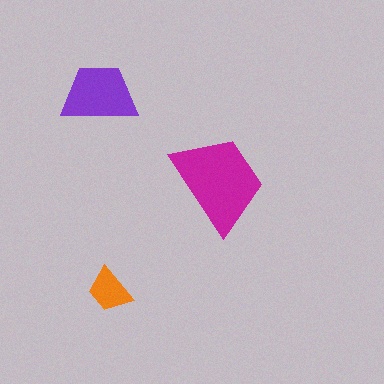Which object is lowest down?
The orange trapezoid is bottommost.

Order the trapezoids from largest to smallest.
the magenta one, the purple one, the orange one.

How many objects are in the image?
There are 3 objects in the image.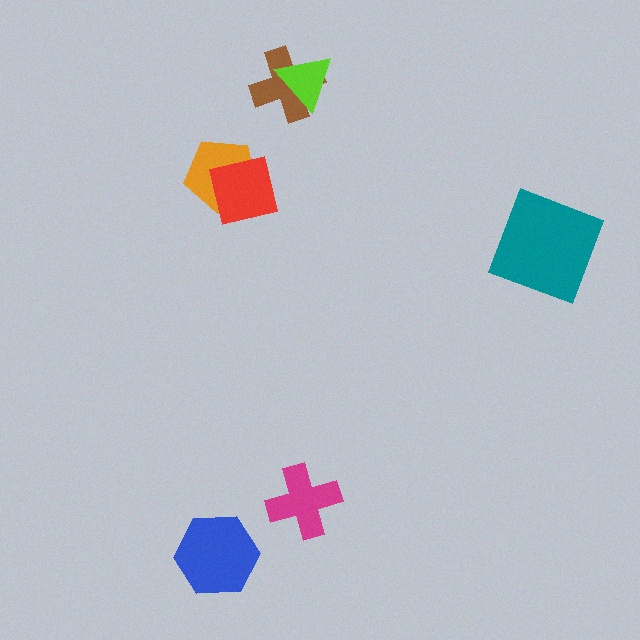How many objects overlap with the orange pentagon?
1 object overlaps with the orange pentagon.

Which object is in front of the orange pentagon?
The red square is in front of the orange pentagon.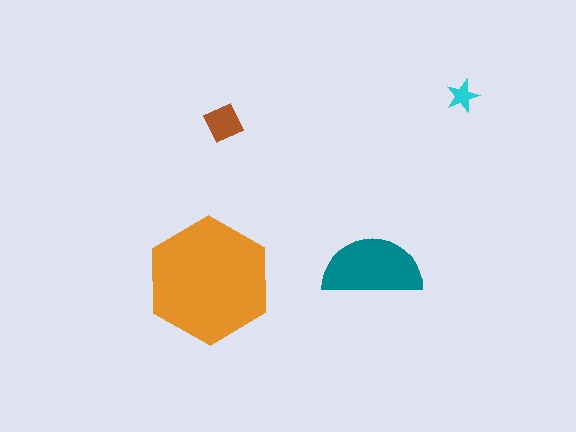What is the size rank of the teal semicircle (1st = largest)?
2nd.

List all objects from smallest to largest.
The cyan star, the brown square, the teal semicircle, the orange hexagon.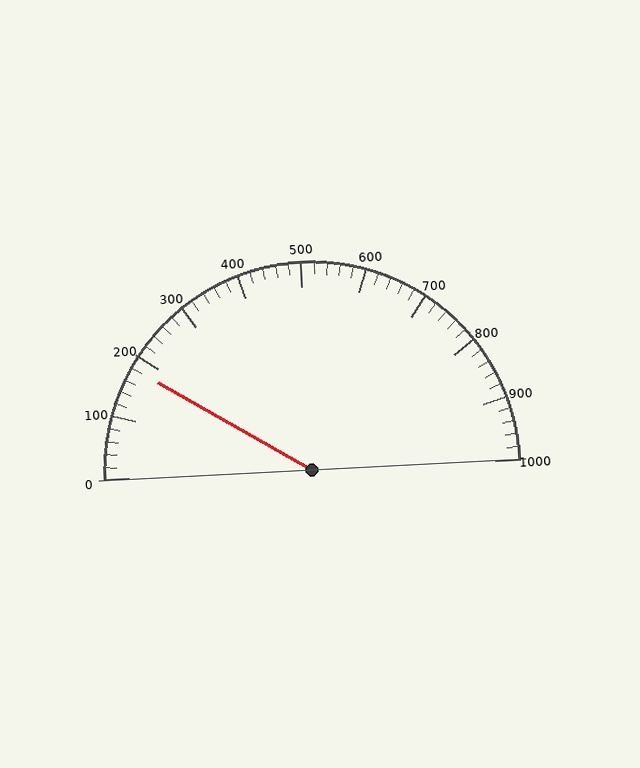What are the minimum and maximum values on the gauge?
The gauge ranges from 0 to 1000.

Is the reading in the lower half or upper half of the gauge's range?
The reading is in the lower half of the range (0 to 1000).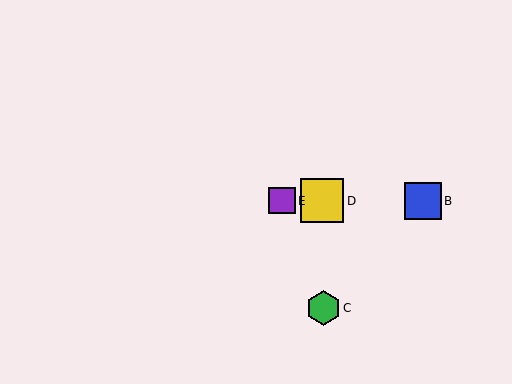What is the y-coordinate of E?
Object E is at y≈201.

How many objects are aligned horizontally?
4 objects (A, B, D, E) are aligned horizontally.